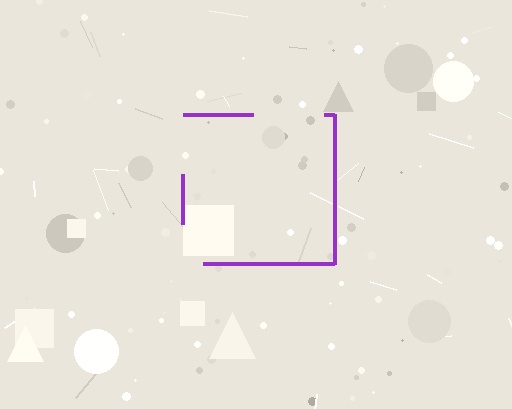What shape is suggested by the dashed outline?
The dashed outline suggests a square.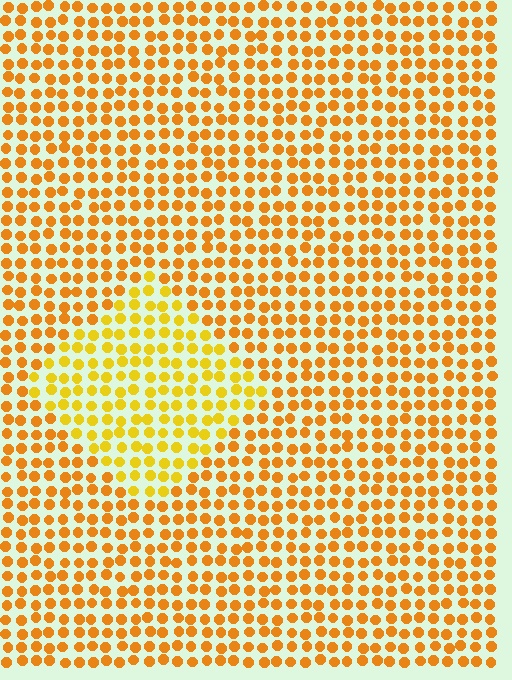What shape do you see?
I see a diamond.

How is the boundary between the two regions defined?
The boundary is defined purely by a slight shift in hue (about 21 degrees). Spacing, size, and orientation are identical on both sides.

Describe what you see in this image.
The image is filled with small orange elements in a uniform arrangement. A diamond-shaped region is visible where the elements are tinted to a slightly different hue, forming a subtle color boundary.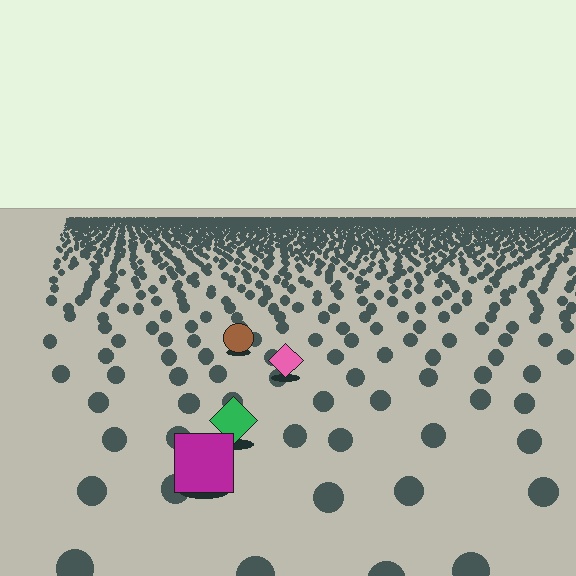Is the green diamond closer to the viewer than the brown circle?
Yes. The green diamond is closer — you can tell from the texture gradient: the ground texture is coarser near it.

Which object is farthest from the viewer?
The brown circle is farthest from the viewer. It appears smaller and the ground texture around it is denser.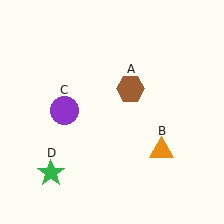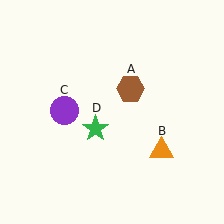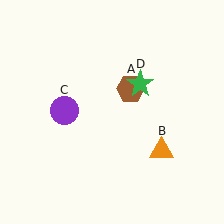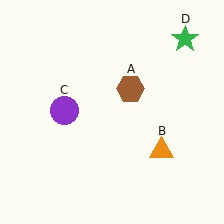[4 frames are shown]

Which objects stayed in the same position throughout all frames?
Brown hexagon (object A) and orange triangle (object B) and purple circle (object C) remained stationary.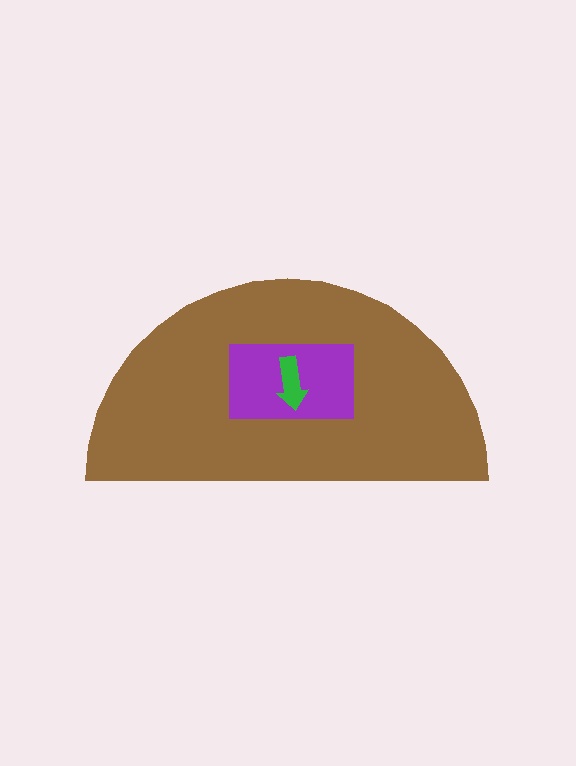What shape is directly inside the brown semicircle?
The purple rectangle.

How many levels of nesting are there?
3.